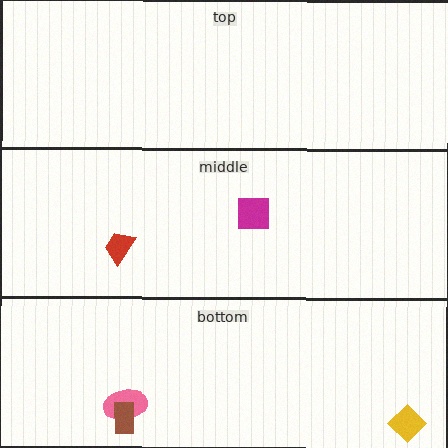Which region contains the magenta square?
The middle region.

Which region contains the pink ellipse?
The bottom region.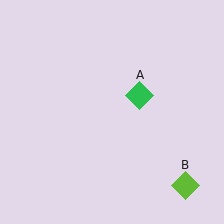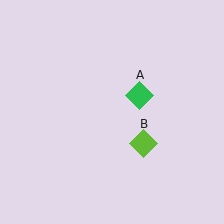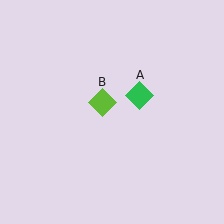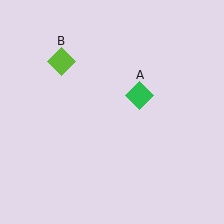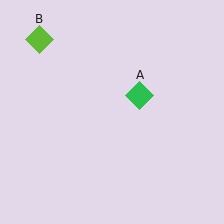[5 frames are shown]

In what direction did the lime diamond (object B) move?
The lime diamond (object B) moved up and to the left.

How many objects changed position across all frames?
1 object changed position: lime diamond (object B).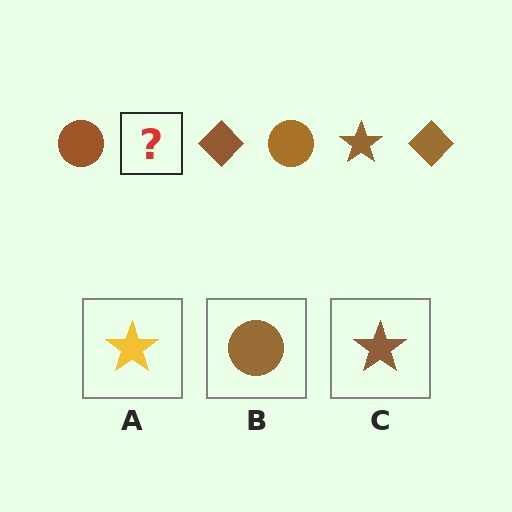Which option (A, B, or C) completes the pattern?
C.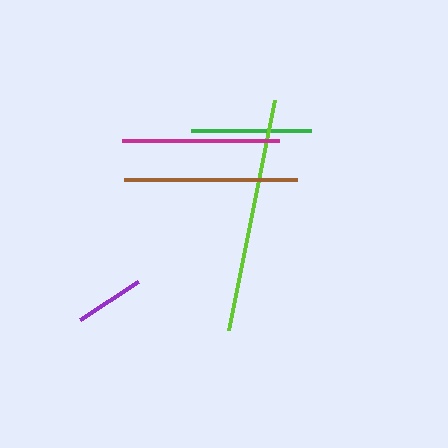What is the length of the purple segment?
The purple segment is approximately 70 pixels long.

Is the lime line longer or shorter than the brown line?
The lime line is longer than the brown line.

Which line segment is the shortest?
The purple line is the shortest at approximately 70 pixels.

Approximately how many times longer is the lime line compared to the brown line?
The lime line is approximately 1.4 times the length of the brown line.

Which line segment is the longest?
The lime line is the longest at approximately 234 pixels.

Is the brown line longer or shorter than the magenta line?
The brown line is longer than the magenta line.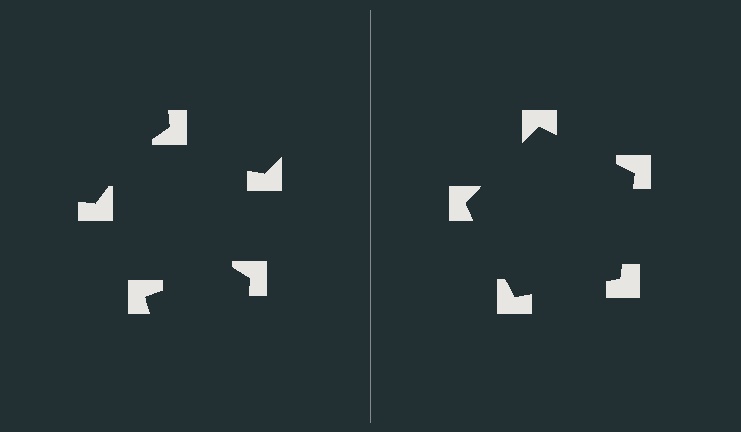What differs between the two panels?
The notched squares are positioned identically on both sides; only the wedge orientations differ. On the right they align to a pentagon; on the left they are misaligned.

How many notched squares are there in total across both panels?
10 — 5 on each side.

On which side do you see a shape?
An illusory pentagon appears on the right side. On the left side the wedge cuts are rotated, so no coherent shape forms.